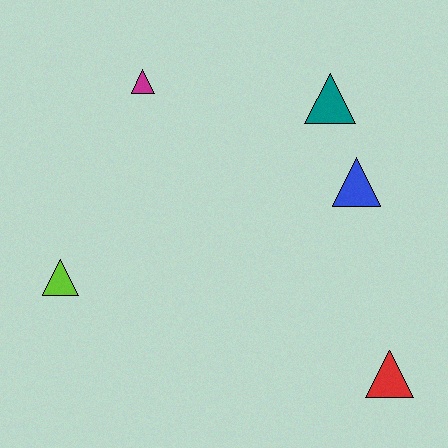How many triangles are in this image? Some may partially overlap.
There are 5 triangles.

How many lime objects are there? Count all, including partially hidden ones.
There is 1 lime object.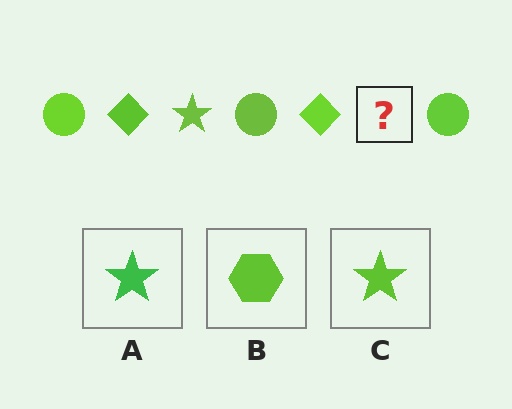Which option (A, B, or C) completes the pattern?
C.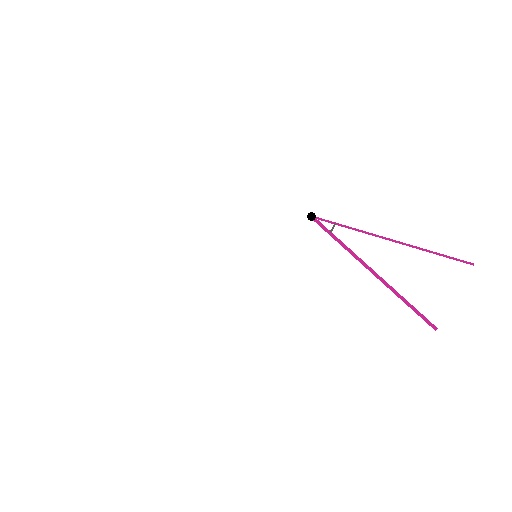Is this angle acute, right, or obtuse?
It is acute.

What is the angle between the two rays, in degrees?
Approximately 25 degrees.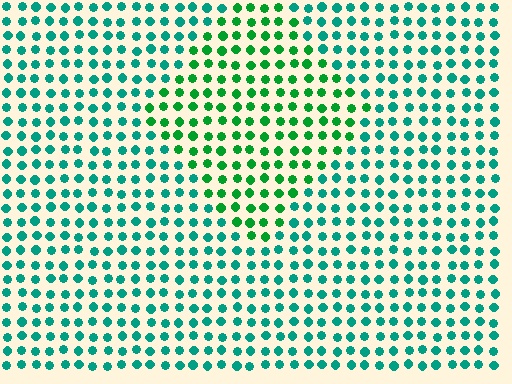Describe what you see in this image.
The image is filled with small teal elements in a uniform arrangement. A diamond-shaped region is visible where the elements are tinted to a slightly different hue, forming a subtle color boundary.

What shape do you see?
I see a diamond.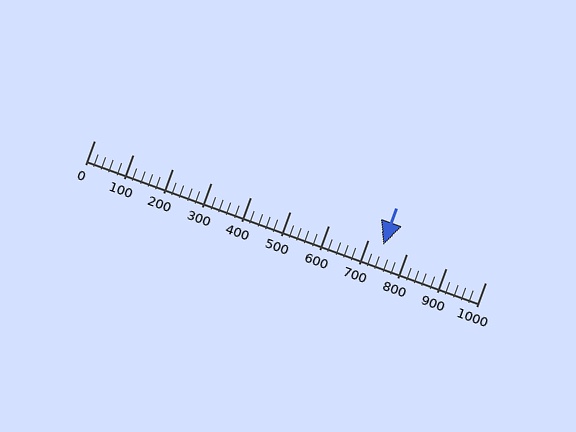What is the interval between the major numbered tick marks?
The major tick marks are spaced 100 units apart.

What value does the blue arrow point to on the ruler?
The blue arrow points to approximately 740.